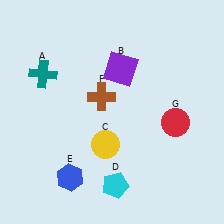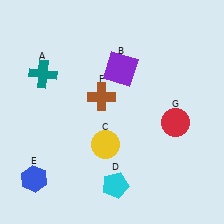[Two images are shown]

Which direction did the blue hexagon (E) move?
The blue hexagon (E) moved left.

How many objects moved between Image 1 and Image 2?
1 object moved between the two images.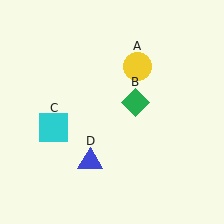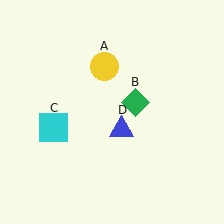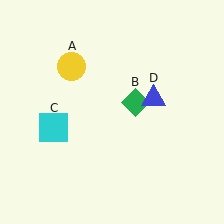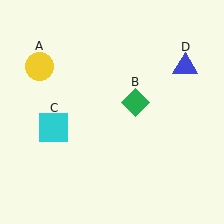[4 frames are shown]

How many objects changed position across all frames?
2 objects changed position: yellow circle (object A), blue triangle (object D).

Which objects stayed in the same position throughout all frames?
Green diamond (object B) and cyan square (object C) remained stationary.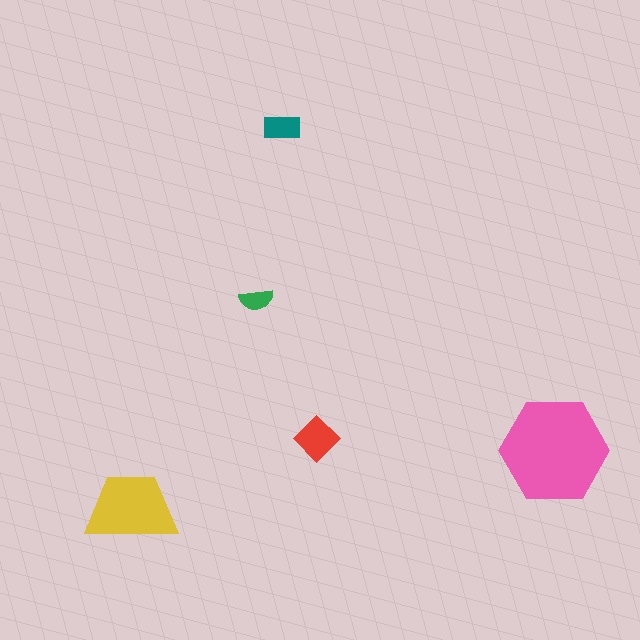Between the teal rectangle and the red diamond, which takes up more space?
The red diamond.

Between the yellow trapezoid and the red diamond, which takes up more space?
The yellow trapezoid.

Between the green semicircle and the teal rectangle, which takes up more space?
The teal rectangle.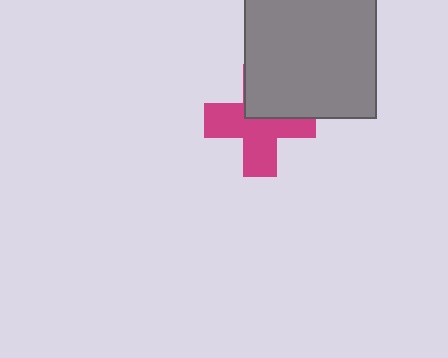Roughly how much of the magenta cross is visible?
About half of it is visible (roughly 62%).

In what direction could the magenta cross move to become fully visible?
The magenta cross could move down. That would shift it out from behind the gray rectangle entirely.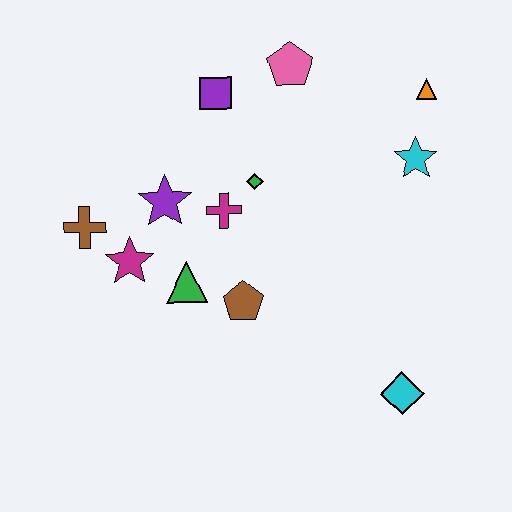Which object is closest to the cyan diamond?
The brown pentagon is closest to the cyan diamond.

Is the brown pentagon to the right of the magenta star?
Yes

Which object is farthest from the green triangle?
The orange triangle is farthest from the green triangle.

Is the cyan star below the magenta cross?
No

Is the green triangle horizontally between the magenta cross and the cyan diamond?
No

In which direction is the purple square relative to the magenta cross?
The purple square is above the magenta cross.